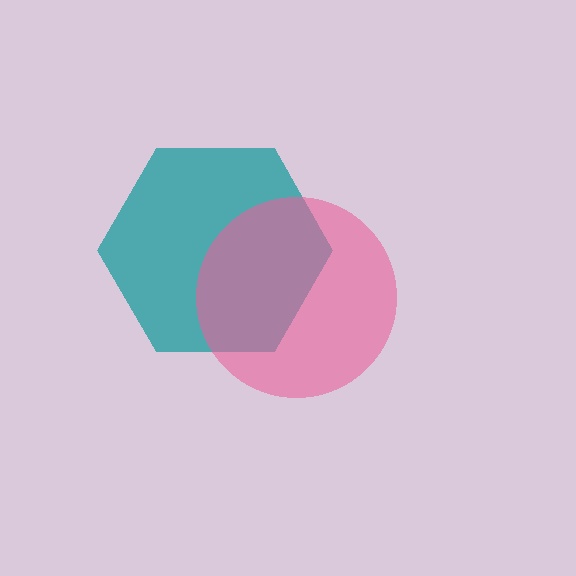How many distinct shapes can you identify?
There are 2 distinct shapes: a teal hexagon, a pink circle.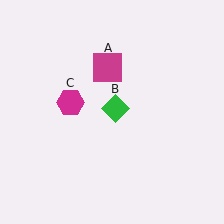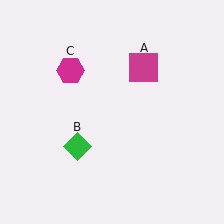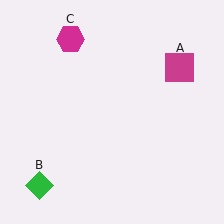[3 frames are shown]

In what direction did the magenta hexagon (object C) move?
The magenta hexagon (object C) moved up.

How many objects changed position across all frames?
3 objects changed position: magenta square (object A), green diamond (object B), magenta hexagon (object C).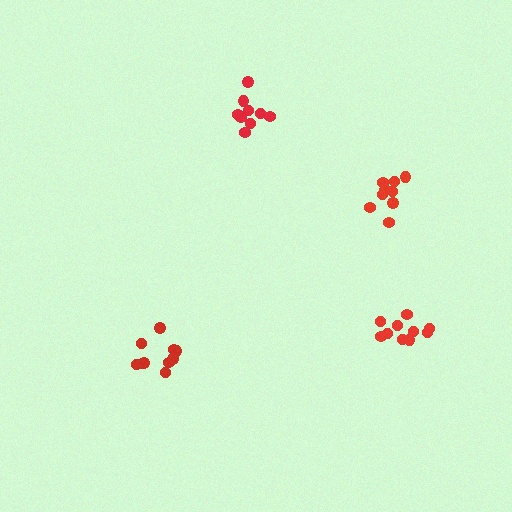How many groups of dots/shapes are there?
There are 4 groups.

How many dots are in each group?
Group 1: 9 dots, Group 2: 10 dots, Group 3: 10 dots, Group 4: 9 dots (38 total).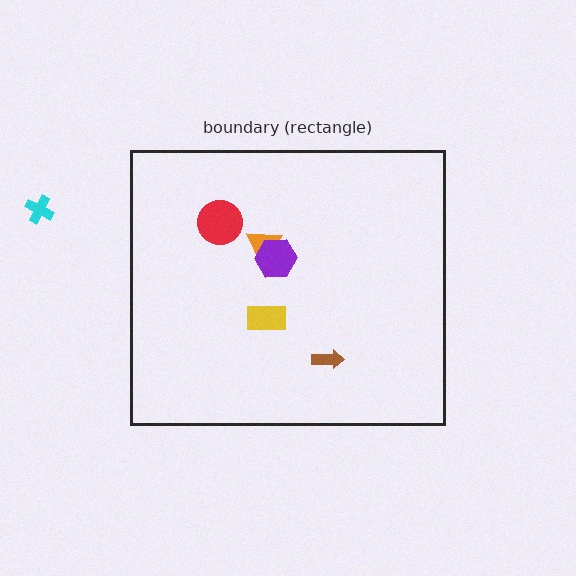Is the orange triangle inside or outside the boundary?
Inside.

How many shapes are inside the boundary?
5 inside, 1 outside.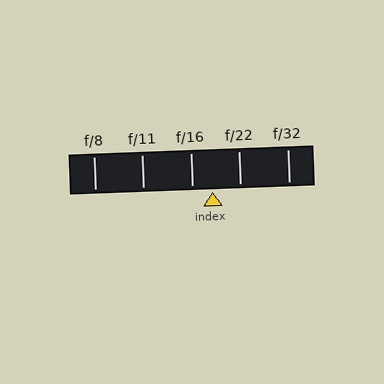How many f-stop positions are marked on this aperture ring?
There are 5 f-stop positions marked.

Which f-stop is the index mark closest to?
The index mark is closest to f/16.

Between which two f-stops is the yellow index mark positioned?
The index mark is between f/16 and f/22.